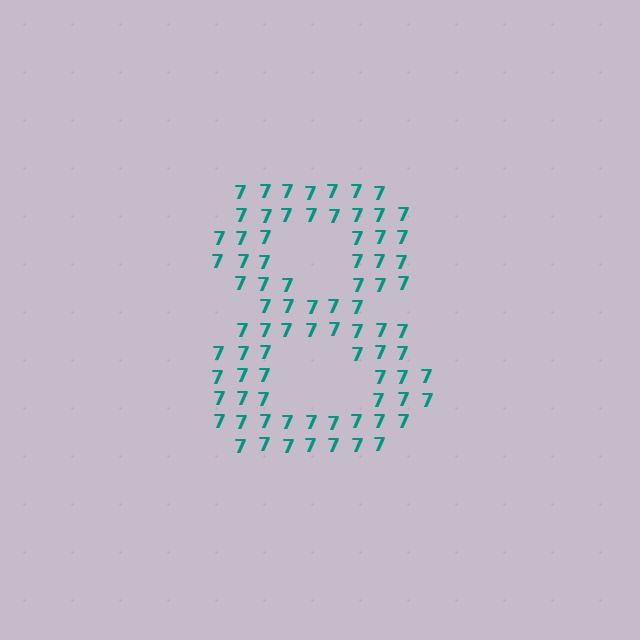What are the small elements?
The small elements are digit 7's.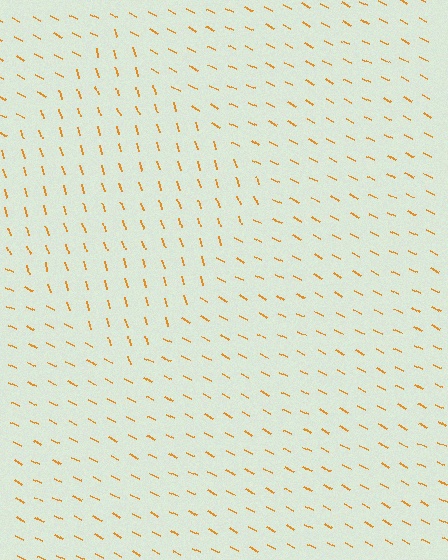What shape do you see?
I see a diamond.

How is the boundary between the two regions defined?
The boundary is defined purely by a change in line orientation (approximately 45 degrees difference). All lines are the same color and thickness.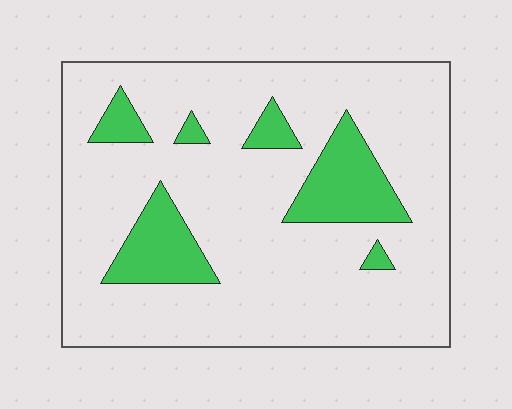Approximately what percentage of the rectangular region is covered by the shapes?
Approximately 15%.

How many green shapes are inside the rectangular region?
6.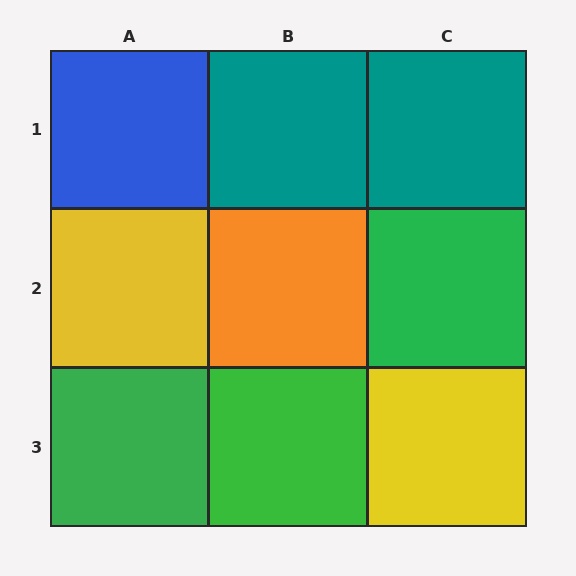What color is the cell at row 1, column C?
Teal.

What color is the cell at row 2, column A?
Yellow.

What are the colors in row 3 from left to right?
Green, green, yellow.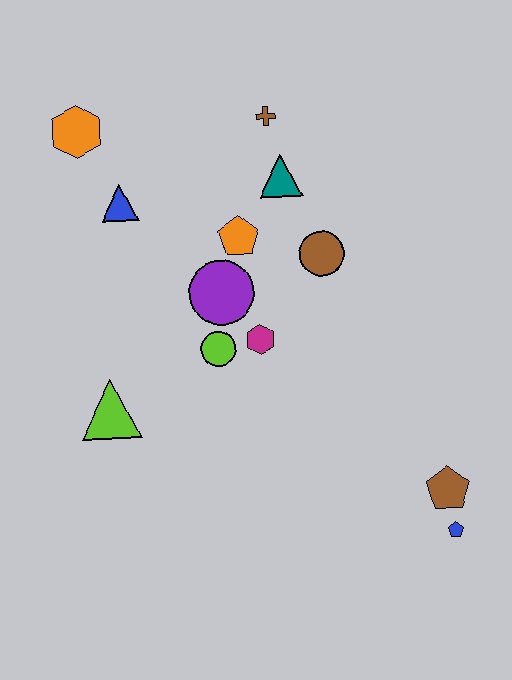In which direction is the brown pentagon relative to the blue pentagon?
The brown pentagon is above the blue pentagon.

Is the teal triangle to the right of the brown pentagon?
No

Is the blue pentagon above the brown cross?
No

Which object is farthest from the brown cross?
The blue pentagon is farthest from the brown cross.